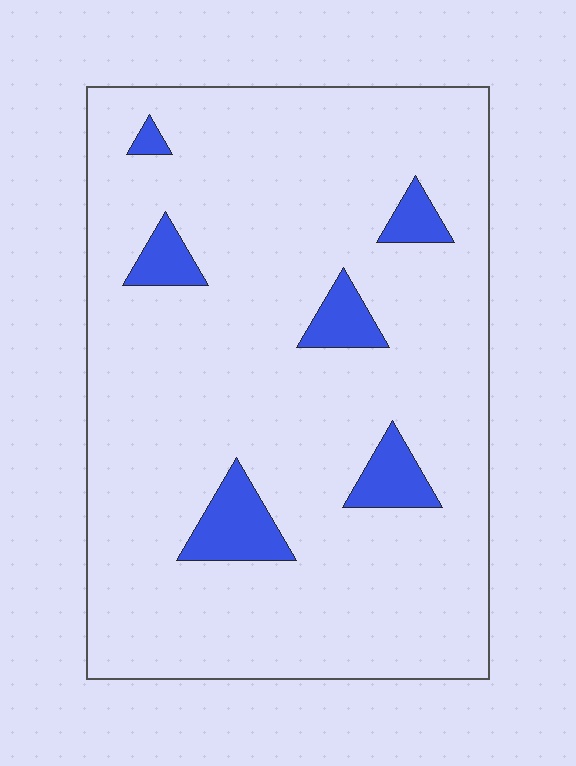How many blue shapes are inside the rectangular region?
6.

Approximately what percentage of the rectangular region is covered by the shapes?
Approximately 10%.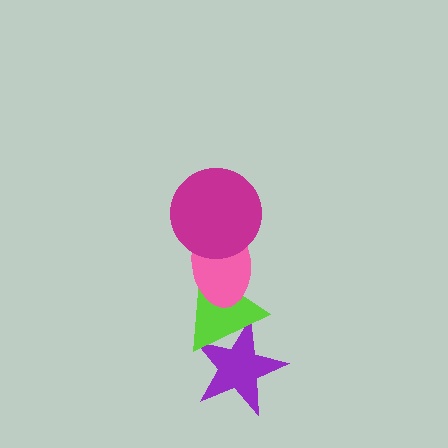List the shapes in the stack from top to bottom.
From top to bottom: the magenta circle, the pink ellipse, the lime triangle, the purple star.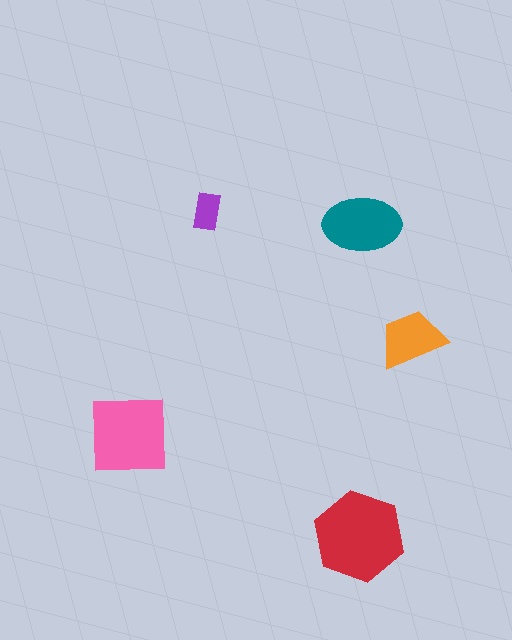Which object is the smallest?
The purple rectangle.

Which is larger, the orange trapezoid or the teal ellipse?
The teal ellipse.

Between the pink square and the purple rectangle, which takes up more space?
The pink square.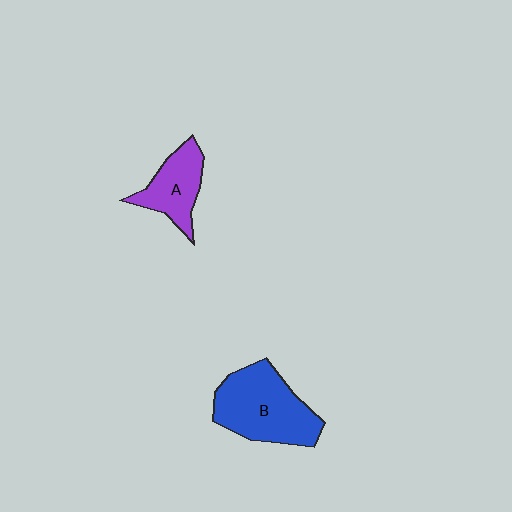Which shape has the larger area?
Shape B (blue).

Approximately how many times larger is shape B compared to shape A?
Approximately 1.7 times.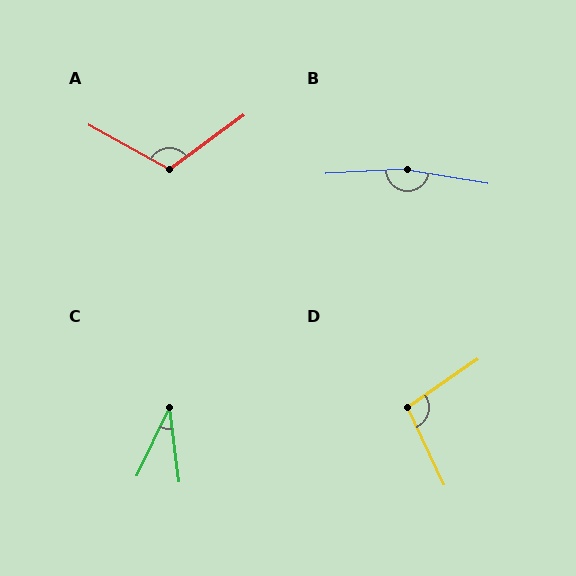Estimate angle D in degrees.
Approximately 99 degrees.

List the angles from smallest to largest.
C (32°), D (99°), A (115°), B (167°).